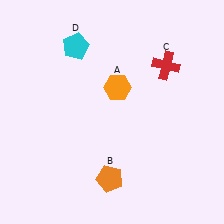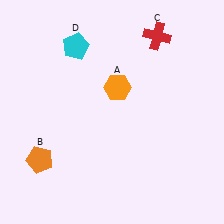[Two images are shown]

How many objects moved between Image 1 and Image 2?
2 objects moved between the two images.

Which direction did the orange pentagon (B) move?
The orange pentagon (B) moved left.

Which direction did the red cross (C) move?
The red cross (C) moved up.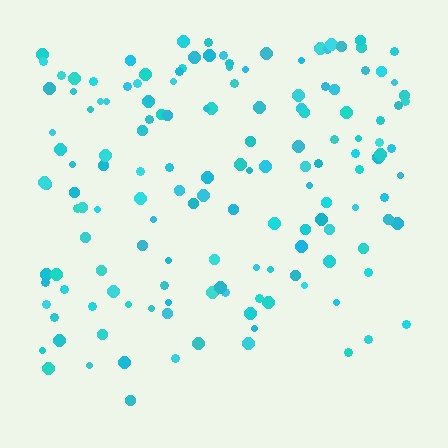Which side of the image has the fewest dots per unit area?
The bottom.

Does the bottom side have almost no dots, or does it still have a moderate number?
Still a moderate number, just noticeably fewer than the top.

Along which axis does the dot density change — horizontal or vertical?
Vertical.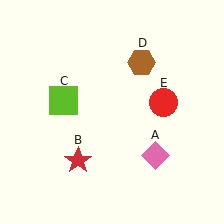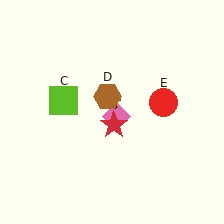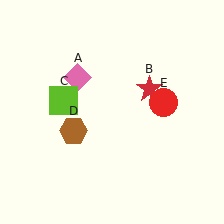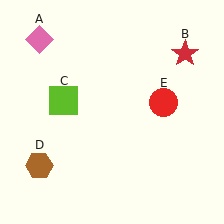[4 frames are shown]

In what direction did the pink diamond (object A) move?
The pink diamond (object A) moved up and to the left.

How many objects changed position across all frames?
3 objects changed position: pink diamond (object A), red star (object B), brown hexagon (object D).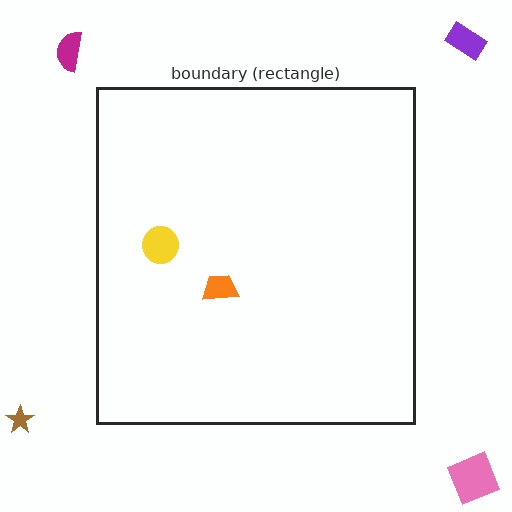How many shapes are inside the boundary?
2 inside, 4 outside.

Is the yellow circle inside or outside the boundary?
Inside.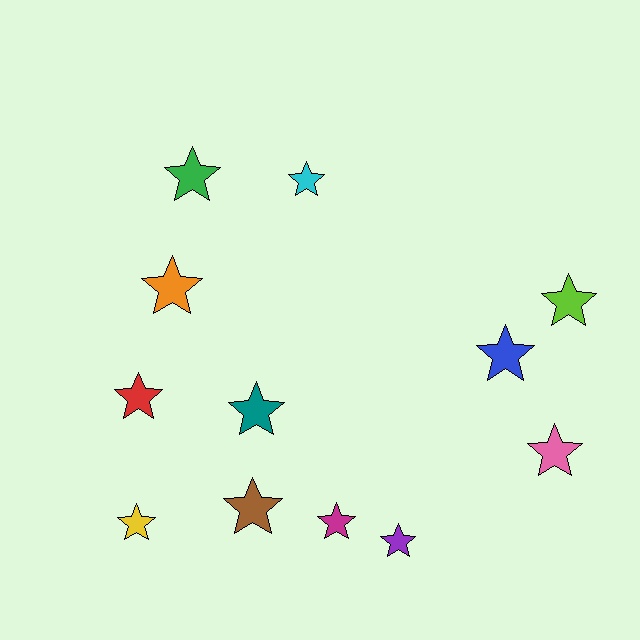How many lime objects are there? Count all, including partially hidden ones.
There is 1 lime object.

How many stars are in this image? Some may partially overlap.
There are 12 stars.